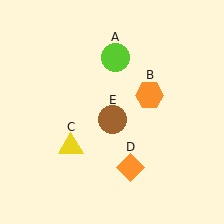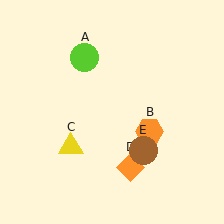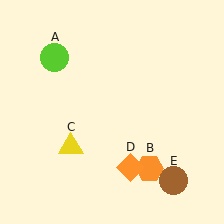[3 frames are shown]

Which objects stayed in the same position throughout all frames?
Yellow triangle (object C) and orange diamond (object D) remained stationary.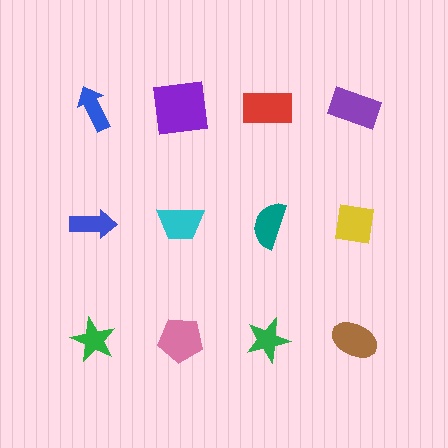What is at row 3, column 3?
A green star.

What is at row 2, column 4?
A yellow square.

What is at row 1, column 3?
A red rectangle.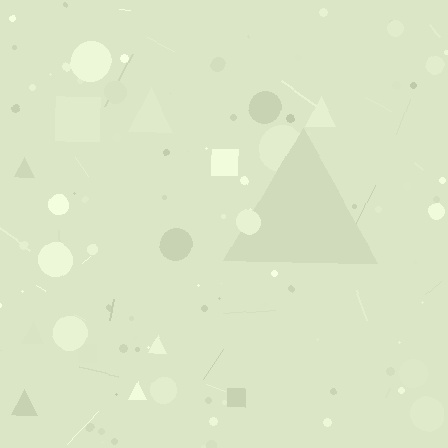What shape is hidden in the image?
A triangle is hidden in the image.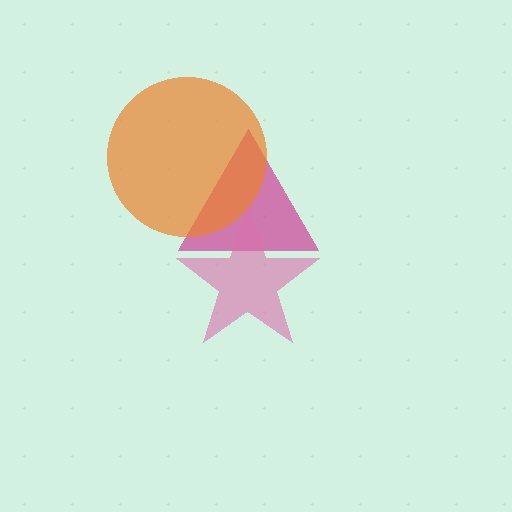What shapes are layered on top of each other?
The layered shapes are: a magenta triangle, a pink star, an orange circle.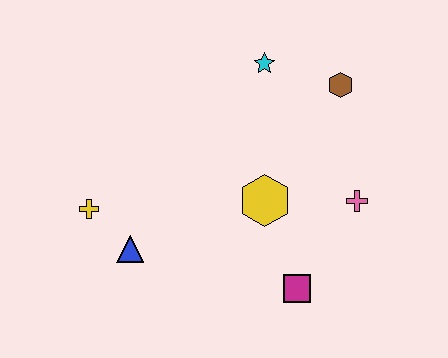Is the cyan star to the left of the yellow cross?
No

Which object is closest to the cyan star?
The brown hexagon is closest to the cyan star.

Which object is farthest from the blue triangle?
The brown hexagon is farthest from the blue triangle.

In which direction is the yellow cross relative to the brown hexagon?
The yellow cross is to the left of the brown hexagon.